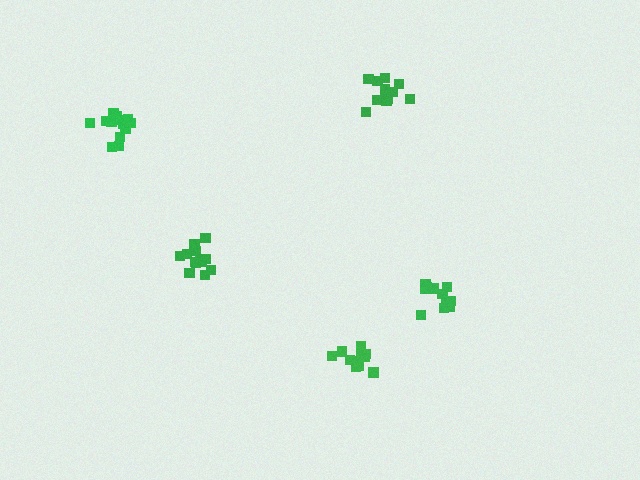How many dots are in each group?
Group 1: 15 dots, Group 2: 11 dots, Group 3: 13 dots, Group 4: 14 dots, Group 5: 13 dots (66 total).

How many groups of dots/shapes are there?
There are 5 groups.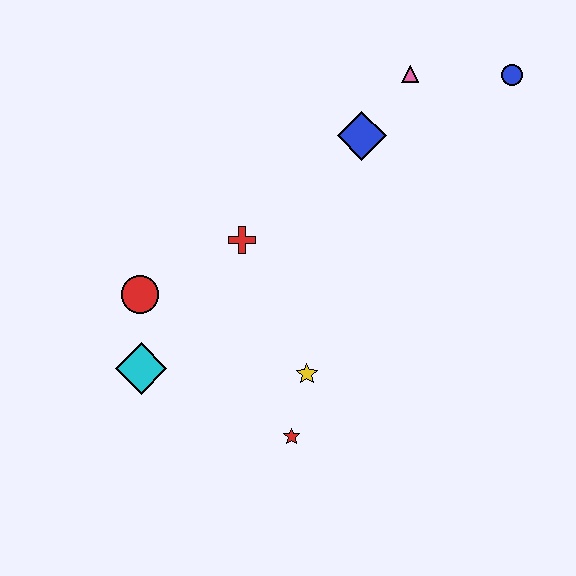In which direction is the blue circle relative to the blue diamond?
The blue circle is to the right of the blue diamond.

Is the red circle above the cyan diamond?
Yes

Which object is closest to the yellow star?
The red star is closest to the yellow star.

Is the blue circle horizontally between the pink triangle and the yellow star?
No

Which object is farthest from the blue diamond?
The cyan diamond is farthest from the blue diamond.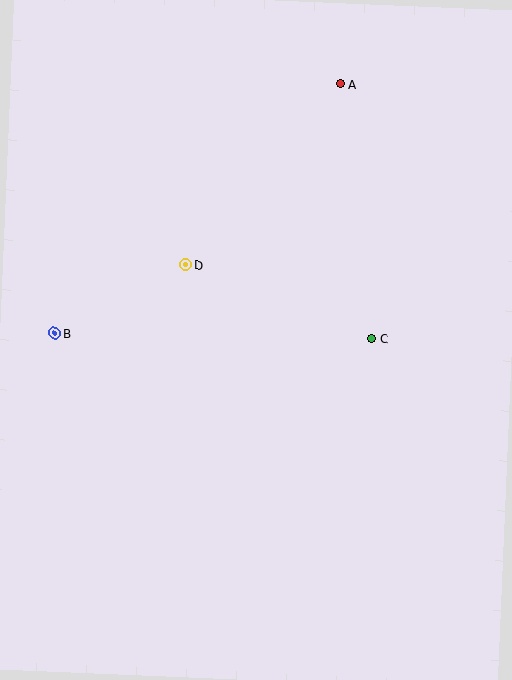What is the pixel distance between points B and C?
The distance between B and C is 317 pixels.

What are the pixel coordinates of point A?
Point A is at (340, 84).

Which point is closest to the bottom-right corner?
Point C is closest to the bottom-right corner.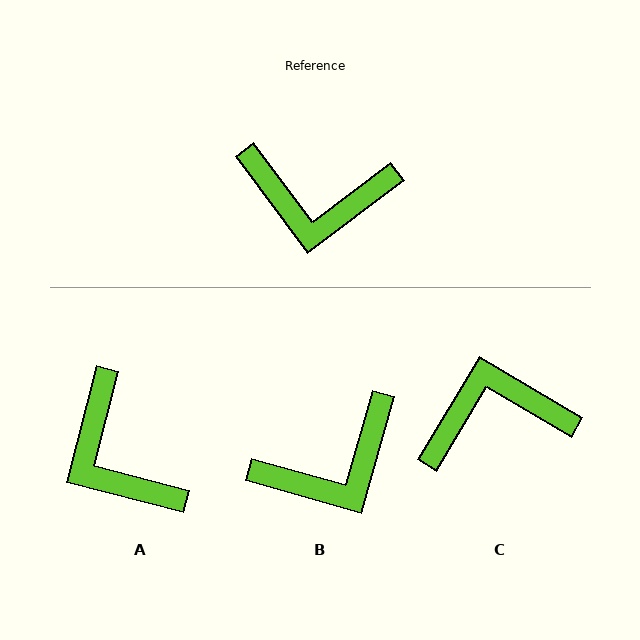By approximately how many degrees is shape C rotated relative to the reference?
Approximately 158 degrees clockwise.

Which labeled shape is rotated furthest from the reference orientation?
C, about 158 degrees away.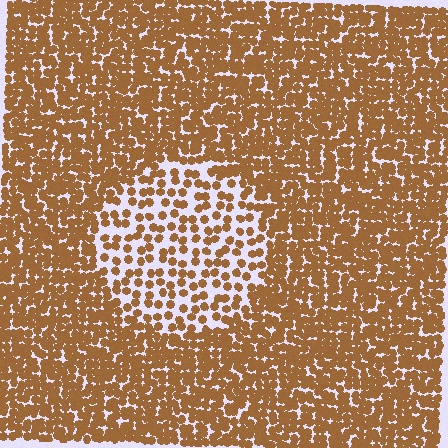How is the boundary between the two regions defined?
The boundary is defined by a change in element density (approximately 2.3x ratio). All elements are the same color, size, and shape.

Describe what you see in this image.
The image contains small brown elements arranged at two different densities. A circle-shaped region is visible where the elements are less densely packed than the surrounding area.